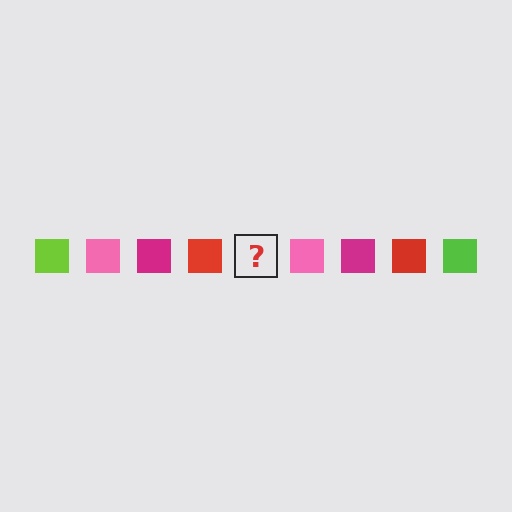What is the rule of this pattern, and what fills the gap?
The rule is that the pattern cycles through lime, pink, magenta, red squares. The gap should be filled with a lime square.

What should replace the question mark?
The question mark should be replaced with a lime square.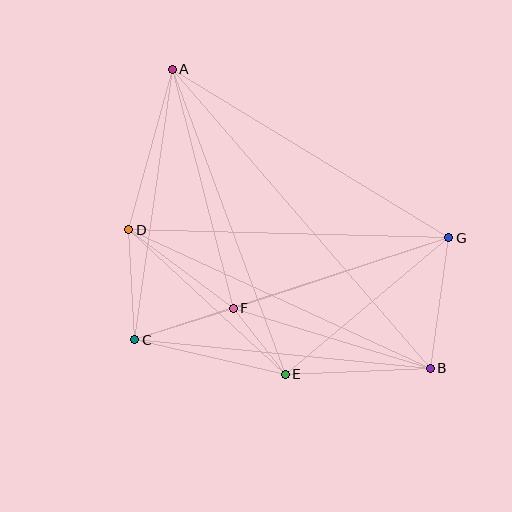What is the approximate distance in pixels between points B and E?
The distance between B and E is approximately 145 pixels.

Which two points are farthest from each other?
Points A and B are farthest from each other.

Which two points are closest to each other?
Points E and F are closest to each other.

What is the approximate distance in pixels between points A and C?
The distance between A and C is approximately 273 pixels.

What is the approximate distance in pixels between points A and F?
The distance between A and F is approximately 247 pixels.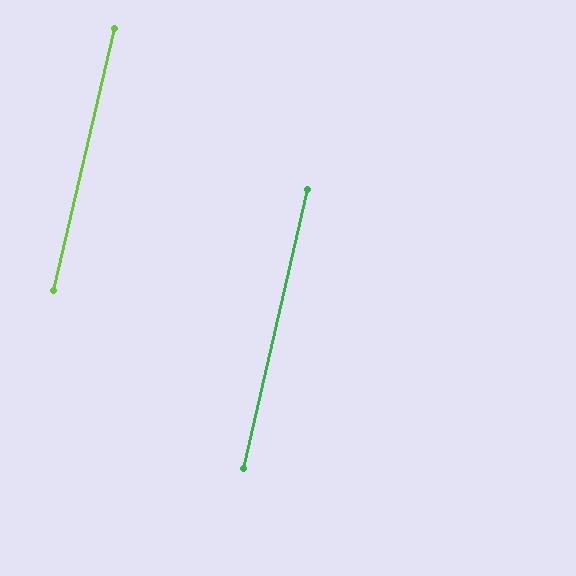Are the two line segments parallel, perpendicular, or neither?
Parallel — their directions differ by only 0.2°.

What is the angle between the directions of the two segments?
Approximately 0 degrees.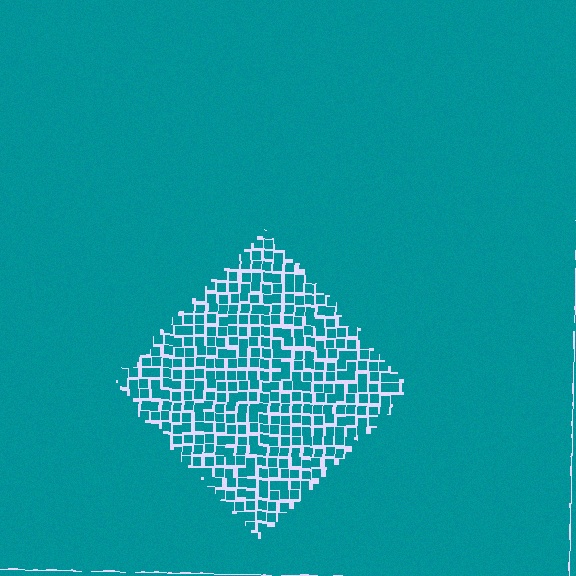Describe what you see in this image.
The image contains small teal elements arranged at two different densities. A diamond-shaped region is visible where the elements are less densely packed than the surrounding area.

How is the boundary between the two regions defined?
The boundary is defined by a change in element density (approximately 2.9x ratio). All elements are the same color, size, and shape.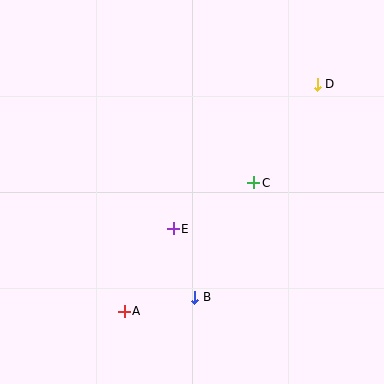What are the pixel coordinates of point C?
Point C is at (254, 183).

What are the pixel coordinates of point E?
Point E is at (173, 229).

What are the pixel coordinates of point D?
Point D is at (317, 84).